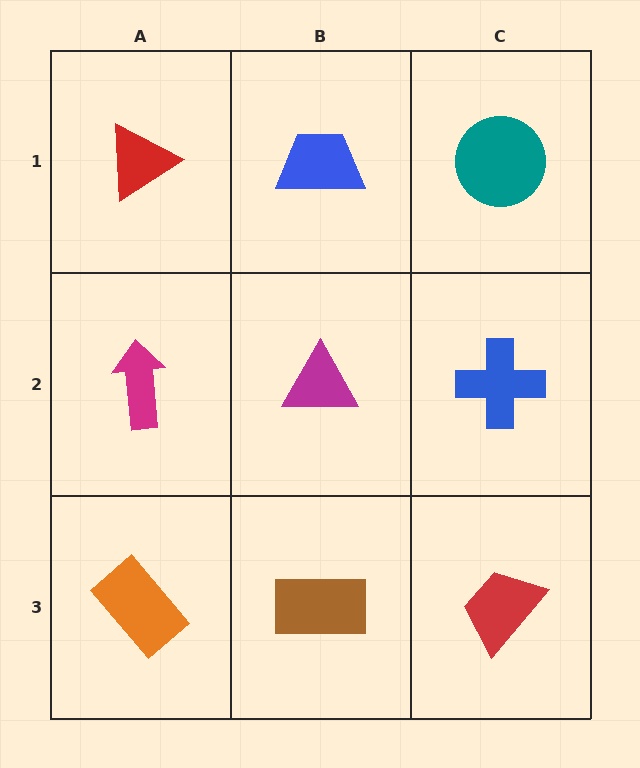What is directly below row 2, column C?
A red trapezoid.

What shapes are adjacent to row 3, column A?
A magenta arrow (row 2, column A), a brown rectangle (row 3, column B).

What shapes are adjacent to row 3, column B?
A magenta triangle (row 2, column B), an orange rectangle (row 3, column A), a red trapezoid (row 3, column C).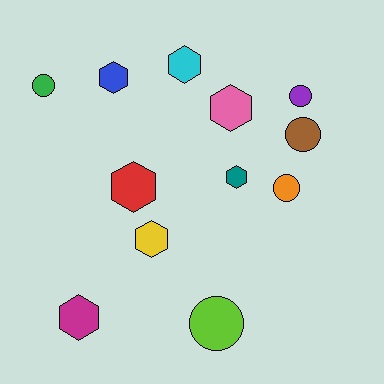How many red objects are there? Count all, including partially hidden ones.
There is 1 red object.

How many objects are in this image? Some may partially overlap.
There are 12 objects.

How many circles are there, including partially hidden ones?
There are 5 circles.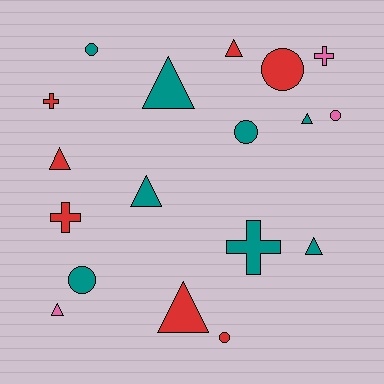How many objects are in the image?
There are 18 objects.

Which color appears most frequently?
Teal, with 8 objects.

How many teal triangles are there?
There are 4 teal triangles.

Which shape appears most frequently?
Triangle, with 8 objects.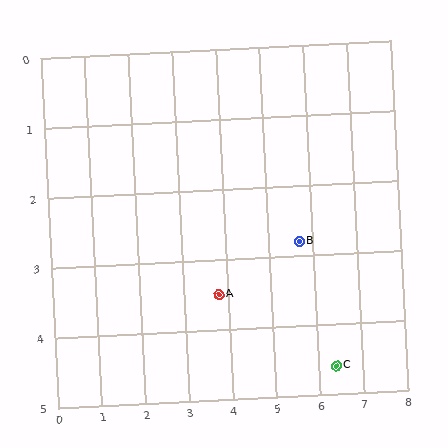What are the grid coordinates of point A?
Point A is at approximately (3.8, 3.5).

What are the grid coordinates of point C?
Point C is at approximately (6.4, 4.6).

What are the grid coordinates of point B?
Point B is at approximately (5.7, 2.8).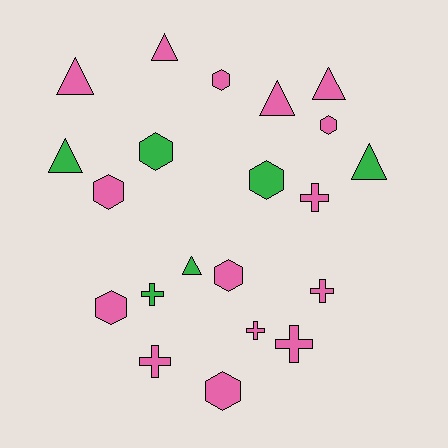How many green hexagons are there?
There are 2 green hexagons.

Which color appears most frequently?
Pink, with 15 objects.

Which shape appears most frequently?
Hexagon, with 8 objects.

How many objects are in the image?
There are 21 objects.